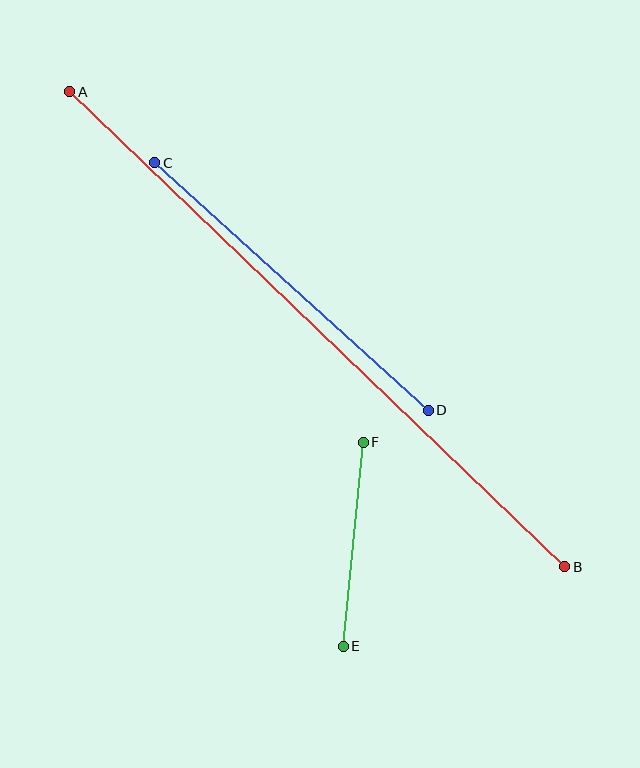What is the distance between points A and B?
The distance is approximately 686 pixels.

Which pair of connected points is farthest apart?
Points A and B are farthest apart.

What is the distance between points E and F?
The distance is approximately 205 pixels.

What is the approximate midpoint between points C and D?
The midpoint is at approximately (291, 287) pixels.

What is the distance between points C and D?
The distance is approximately 368 pixels.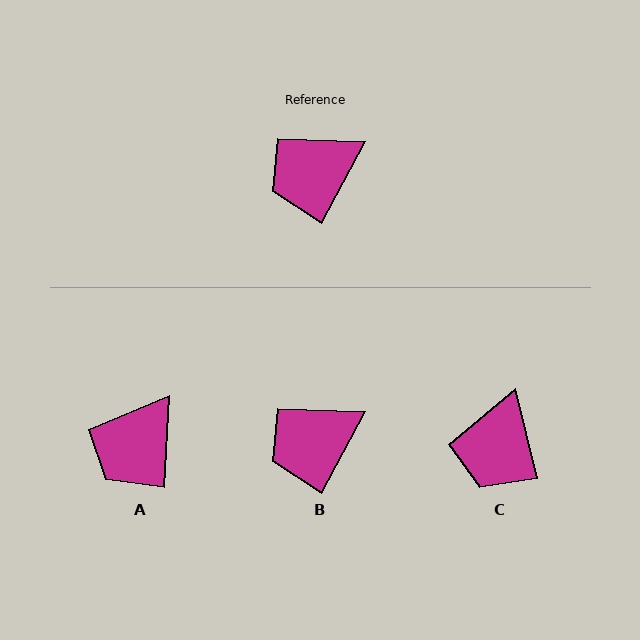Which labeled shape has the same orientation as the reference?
B.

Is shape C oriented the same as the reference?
No, it is off by about 42 degrees.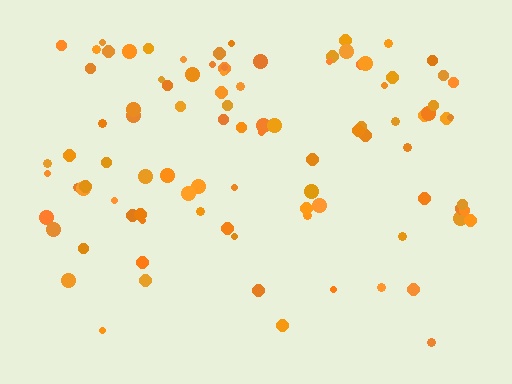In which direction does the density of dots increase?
From bottom to top, with the top side densest.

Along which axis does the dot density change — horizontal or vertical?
Vertical.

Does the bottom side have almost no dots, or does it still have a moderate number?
Still a moderate number, just noticeably fewer than the top.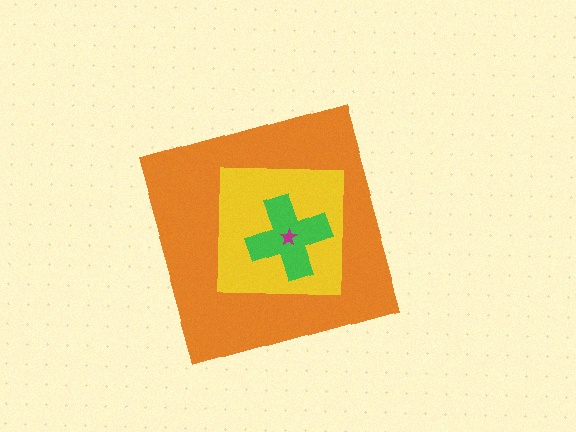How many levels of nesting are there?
4.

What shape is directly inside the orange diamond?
The yellow square.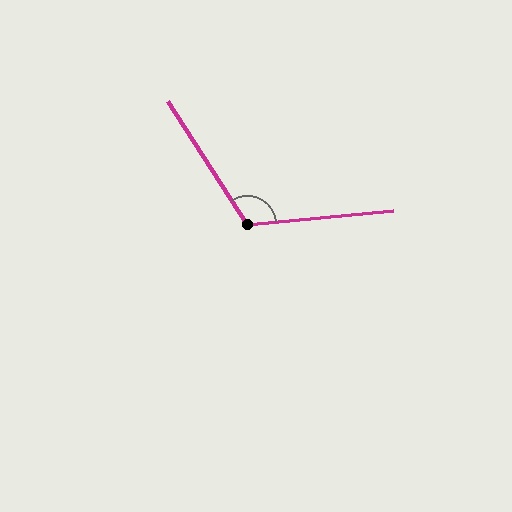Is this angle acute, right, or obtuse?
It is obtuse.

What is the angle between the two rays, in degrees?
Approximately 117 degrees.